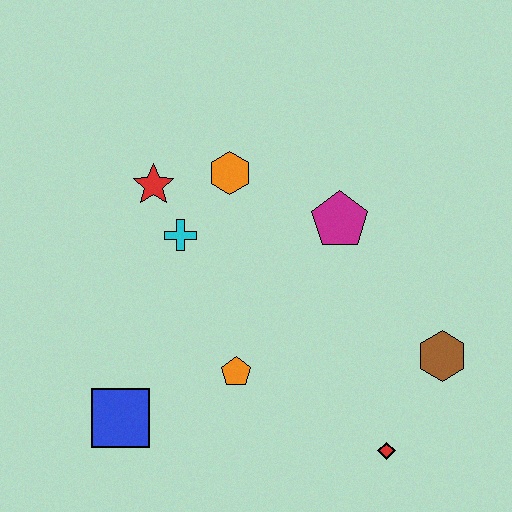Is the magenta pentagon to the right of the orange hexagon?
Yes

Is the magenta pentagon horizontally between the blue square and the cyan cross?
No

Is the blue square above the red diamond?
Yes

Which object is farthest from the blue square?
The brown hexagon is farthest from the blue square.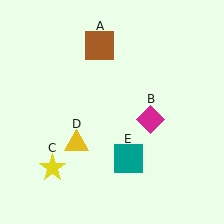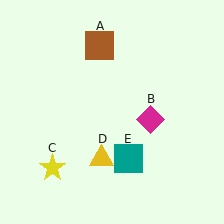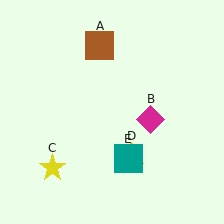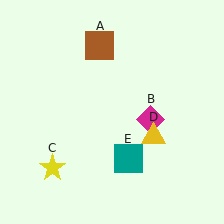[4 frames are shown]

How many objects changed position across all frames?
1 object changed position: yellow triangle (object D).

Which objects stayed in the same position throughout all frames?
Brown square (object A) and magenta diamond (object B) and yellow star (object C) and teal square (object E) remained stationary.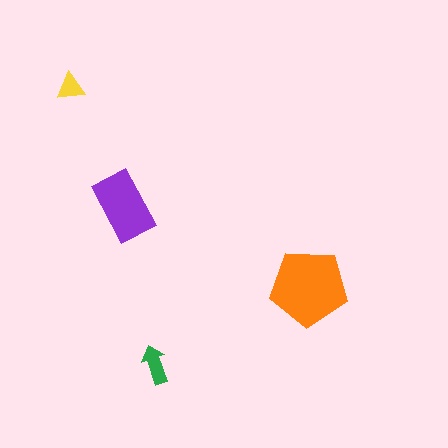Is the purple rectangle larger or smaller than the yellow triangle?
Larger.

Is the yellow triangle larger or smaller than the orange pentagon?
Smaller.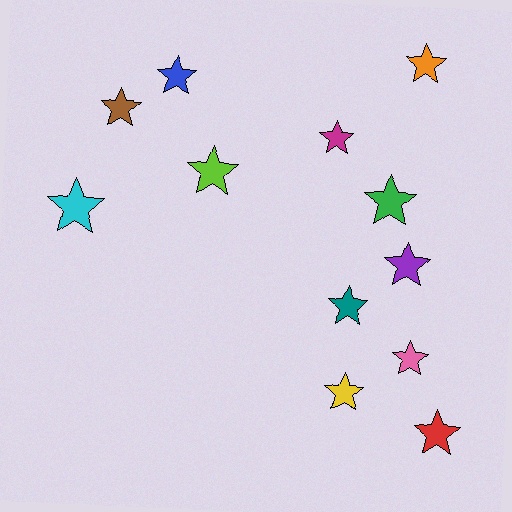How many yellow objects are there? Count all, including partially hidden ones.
There is 1 yellow object.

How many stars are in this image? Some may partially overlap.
There are 12 stars.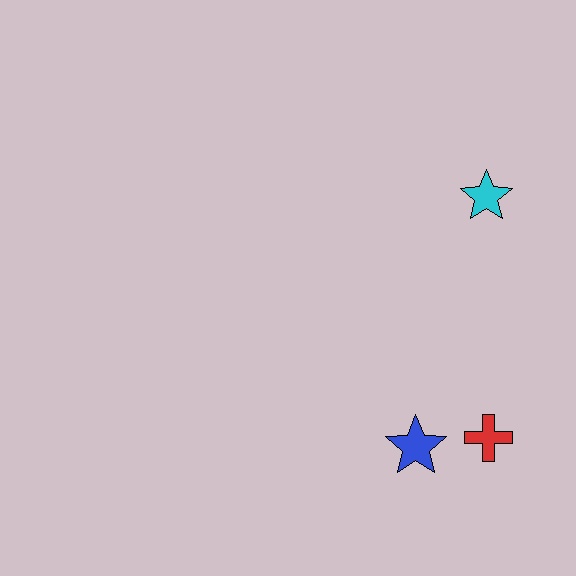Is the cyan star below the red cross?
No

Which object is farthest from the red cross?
The cyan star is farthest from the red cross.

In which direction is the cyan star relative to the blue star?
The cyan star is above the blue star.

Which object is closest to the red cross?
The blue star is closest to the red cross.